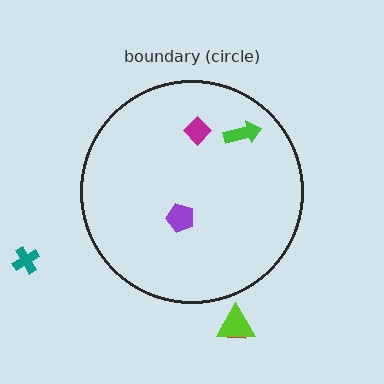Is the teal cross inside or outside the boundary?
Outside.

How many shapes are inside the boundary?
3 inside, 3 outside.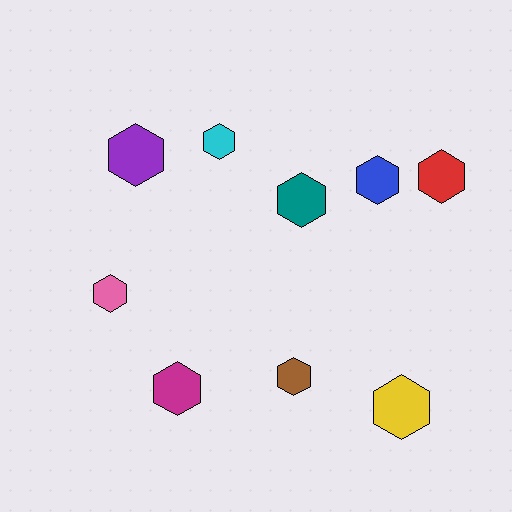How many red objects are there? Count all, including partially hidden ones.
There is 1 red object.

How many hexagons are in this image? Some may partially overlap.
There are 9 hexagons.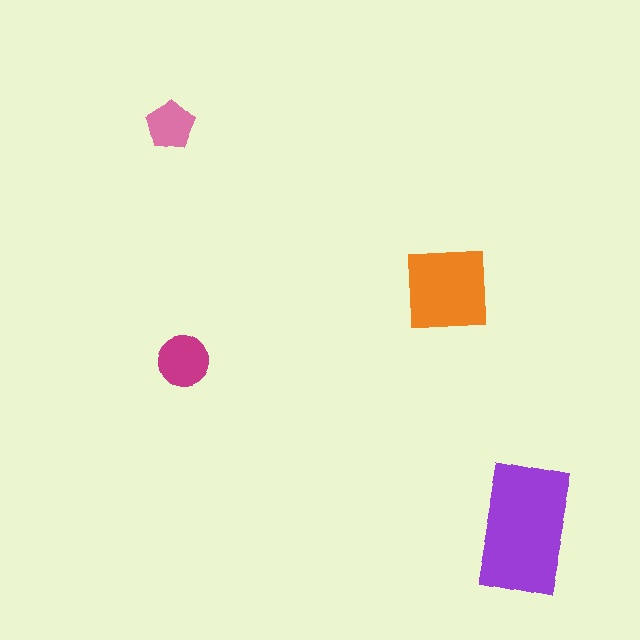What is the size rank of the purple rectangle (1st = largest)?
1st.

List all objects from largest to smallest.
The purple rectangle, the orange square, the magenta circle, the pink pentagon.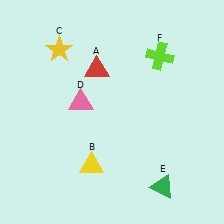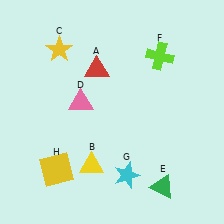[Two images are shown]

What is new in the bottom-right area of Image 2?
A cyan star (G) was added in the bottom-right area of Image 2.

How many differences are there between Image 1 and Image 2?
There are 2 differences between the two images.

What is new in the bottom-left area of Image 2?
A yellow square (H) was added in the bottom-left area of Image 2.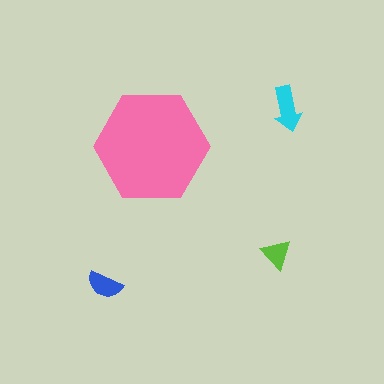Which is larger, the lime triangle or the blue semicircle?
The blue semicircle.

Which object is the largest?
The pink hexagon.